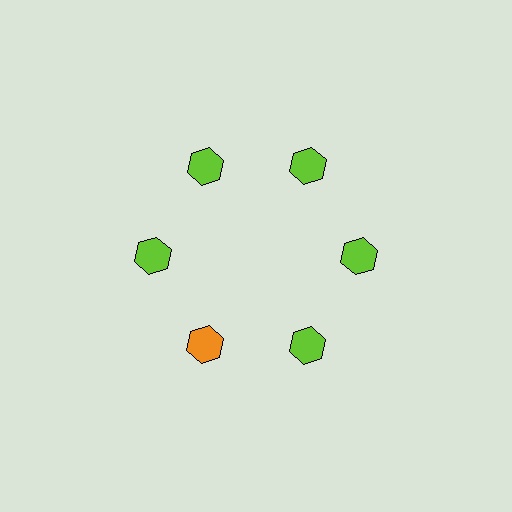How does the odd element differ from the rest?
It has a different color: orange instead of lime.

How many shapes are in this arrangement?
There are 6 shapes arranged in a ring pattern.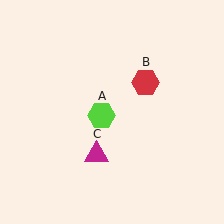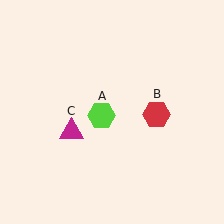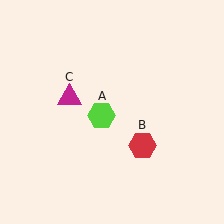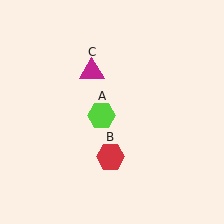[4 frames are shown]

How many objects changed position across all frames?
2 objects changed position: red hexagon (object B), magenta triangle (object C).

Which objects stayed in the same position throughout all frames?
Lime hexagon (object A) remained stationary.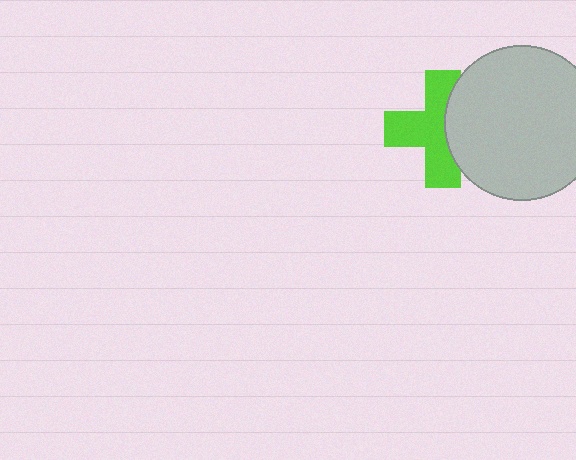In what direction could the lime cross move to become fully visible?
The lime cross could move left. That would shift it out from behind the light gray circle entirely.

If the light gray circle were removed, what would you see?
You would see the complete lime cross.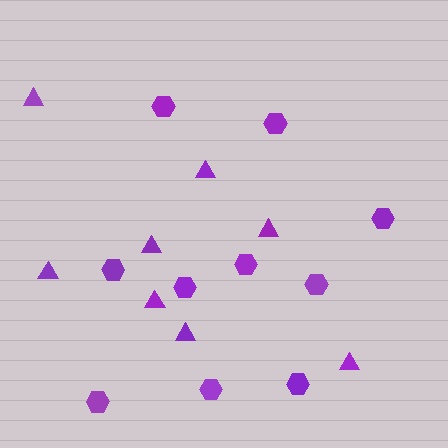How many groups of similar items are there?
There are 2 groups: one group of triangles (8) and one group of hexagons (10).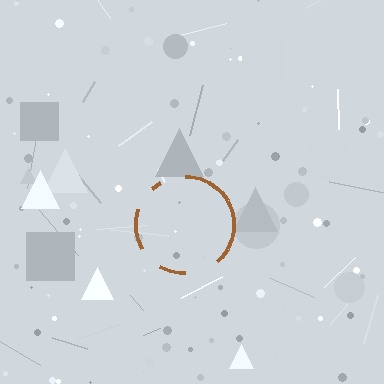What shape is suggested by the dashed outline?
The dashed outline suggests a circle.